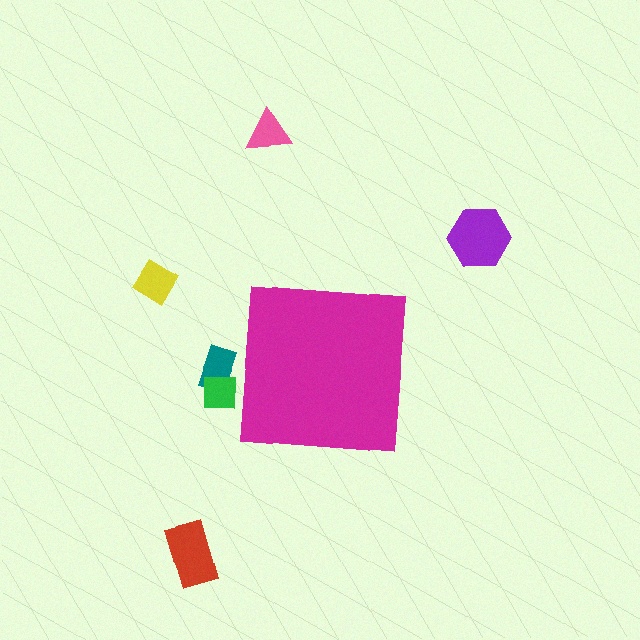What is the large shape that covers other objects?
A magenta square.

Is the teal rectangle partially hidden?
Yes, the teal rectangle is partially hidden behind the magenta square.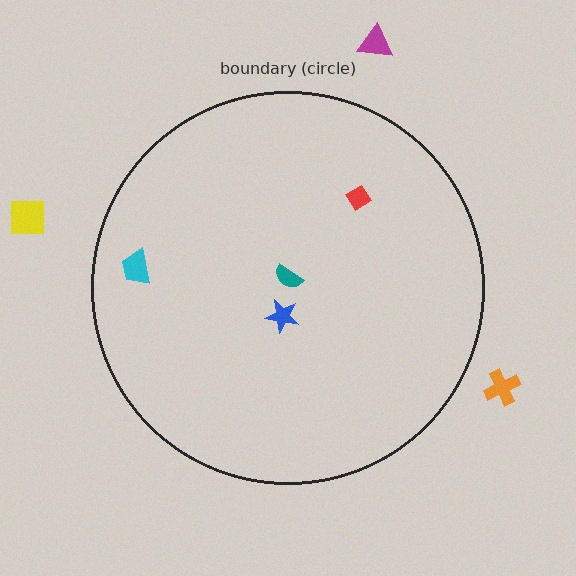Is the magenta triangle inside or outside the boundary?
Outside.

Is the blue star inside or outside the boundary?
Inside.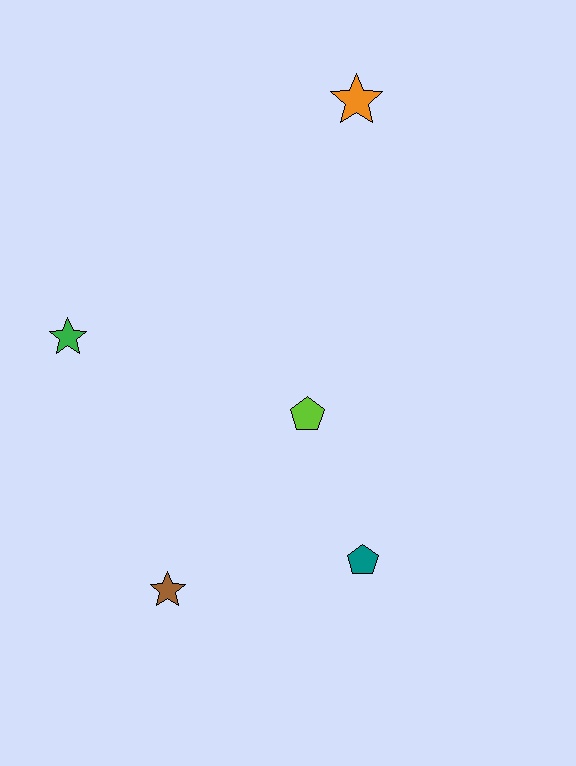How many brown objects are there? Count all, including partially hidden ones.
There is 1 brown object.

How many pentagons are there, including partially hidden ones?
There are 2 pentagons.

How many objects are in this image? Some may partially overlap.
There are 5 objects.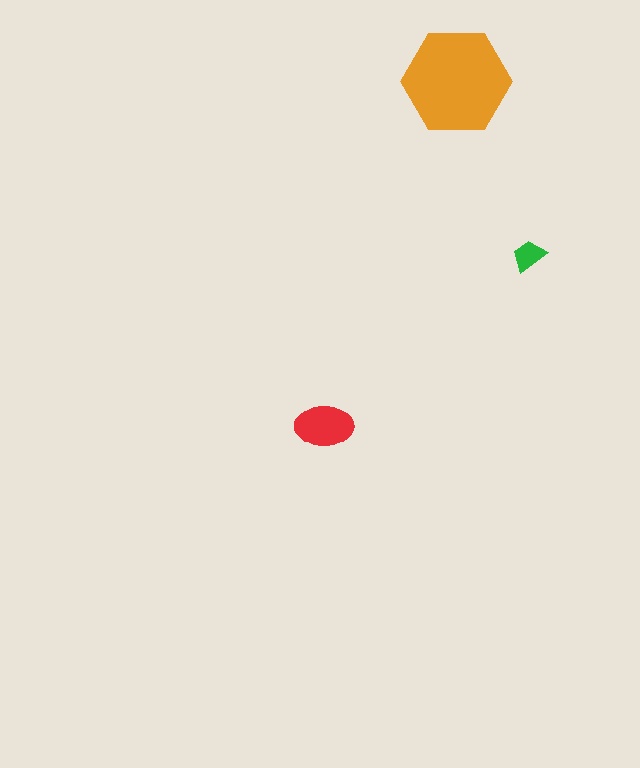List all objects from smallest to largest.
The green trapezoid, the red ellipse, the orange hexagon.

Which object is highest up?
The orange hexagon is topmost.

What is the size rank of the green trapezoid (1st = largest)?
3rd.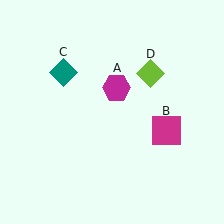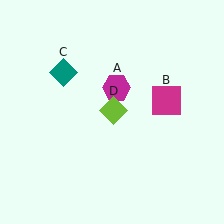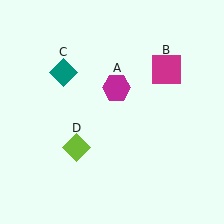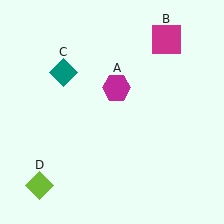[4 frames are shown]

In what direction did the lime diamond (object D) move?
The lime diamond (object D) moved down and to the left.